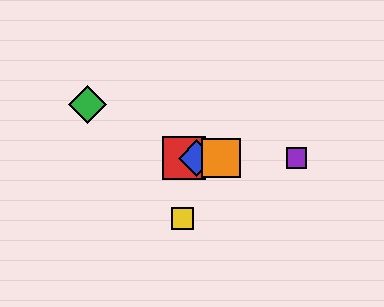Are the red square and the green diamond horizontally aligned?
No, the red square is at y≈158 and the green diamond is at y≈104.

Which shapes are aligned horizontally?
The red square, the blue diamond, the purple square, the orange square are aligned horizontally.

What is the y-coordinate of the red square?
The red square is at y≈158.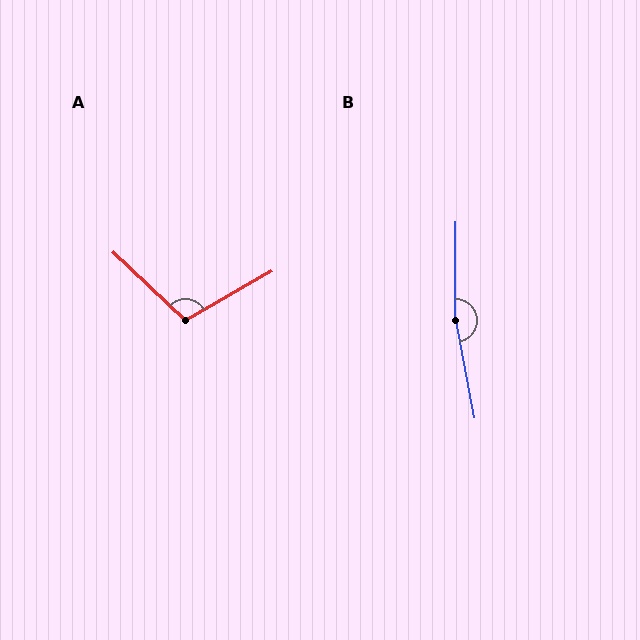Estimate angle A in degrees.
Approximately 107 degrees.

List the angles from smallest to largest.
A (107°), B (169°).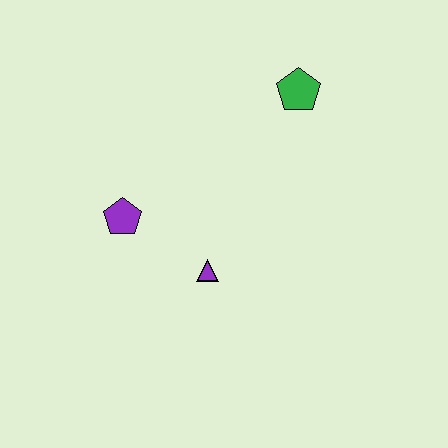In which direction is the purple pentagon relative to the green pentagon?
The purple pentagon is to the left of the green pentagon.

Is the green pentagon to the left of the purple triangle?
No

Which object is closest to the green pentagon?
The purple triangle is closest to the green pentagon.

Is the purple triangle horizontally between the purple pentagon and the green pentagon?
Yes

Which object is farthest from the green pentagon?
The purple pentagon is farthest from the green pentagon.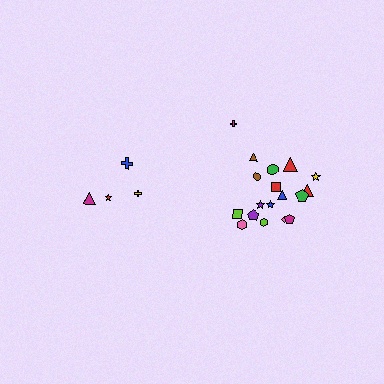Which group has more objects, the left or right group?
The right group.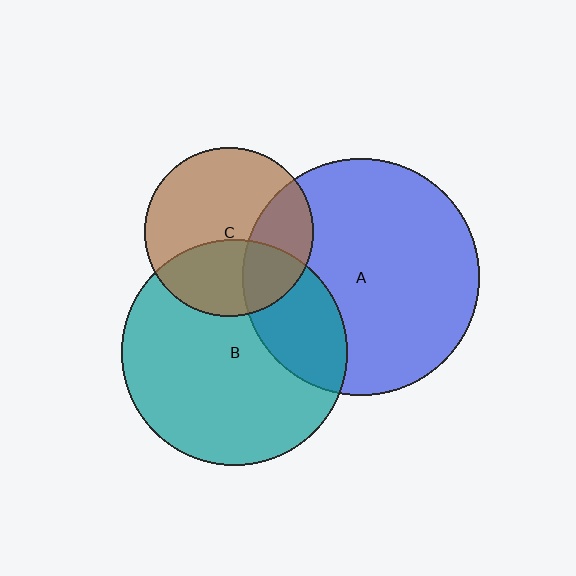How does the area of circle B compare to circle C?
Approximately 1.8 times.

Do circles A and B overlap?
Yes.